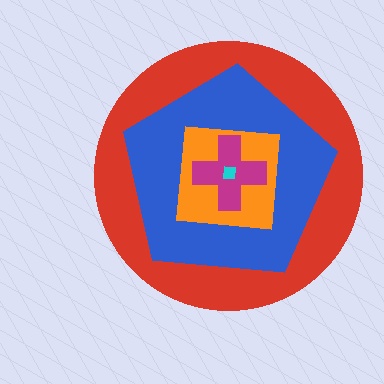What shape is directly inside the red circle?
The blue pentagon.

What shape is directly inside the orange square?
The magenta cross.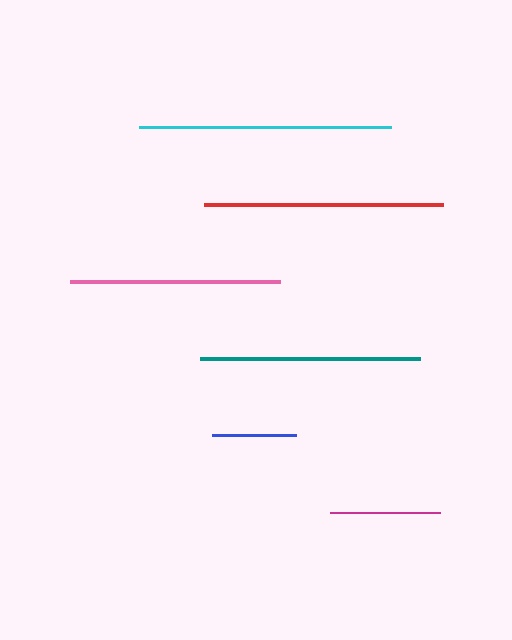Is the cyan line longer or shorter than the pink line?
The cyan line is longer than the pink line.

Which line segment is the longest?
The cyan line is the longest at approximately 252 pixels.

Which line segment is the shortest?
The blue line is the shortest at approximately 84 pixels.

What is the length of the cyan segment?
The cyan segment is approximately 252 pixels long.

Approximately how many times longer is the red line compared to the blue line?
The red line is approximately 2.9 times the length of the blue line.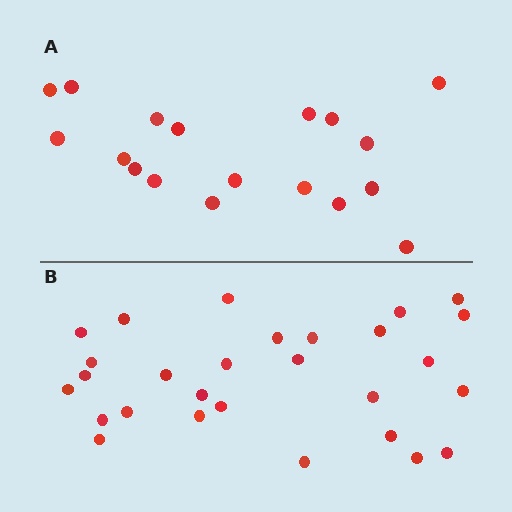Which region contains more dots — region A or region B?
Region B (the bottom region) has more dots.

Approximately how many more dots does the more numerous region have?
Region B has roughly 10 or so more dots than region A.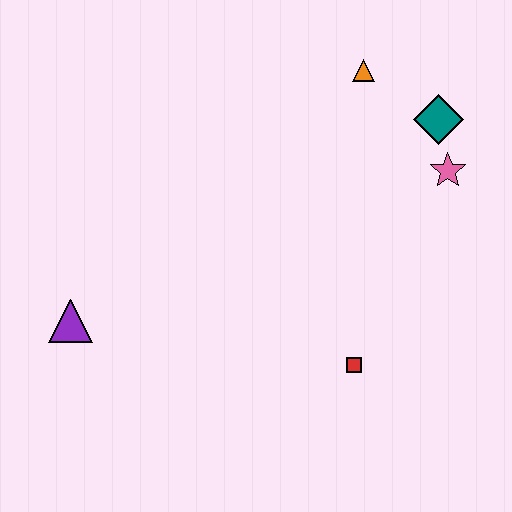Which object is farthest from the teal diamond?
The purple triangle is farthest from the teal diamond.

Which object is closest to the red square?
The pink star is closest to the red square.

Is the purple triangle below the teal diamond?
Yes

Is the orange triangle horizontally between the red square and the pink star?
Yes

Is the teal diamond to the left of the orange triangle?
No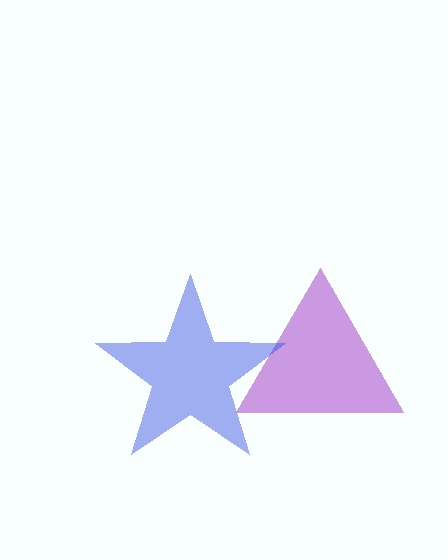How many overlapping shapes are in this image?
There are 2 overlapping shapes in the image.